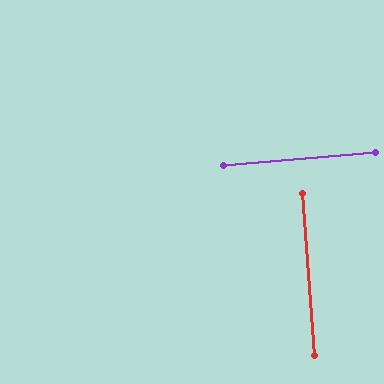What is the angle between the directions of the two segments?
Approximately 89 degrees.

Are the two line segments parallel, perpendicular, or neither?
Perpendicular — they meet at approximately 89°.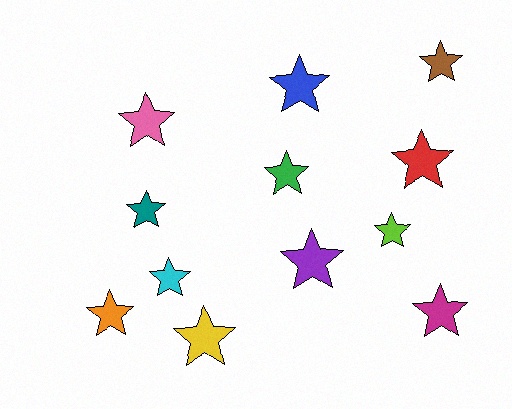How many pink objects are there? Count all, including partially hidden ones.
There is 1 pink object.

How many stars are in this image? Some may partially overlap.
There are 12 stars.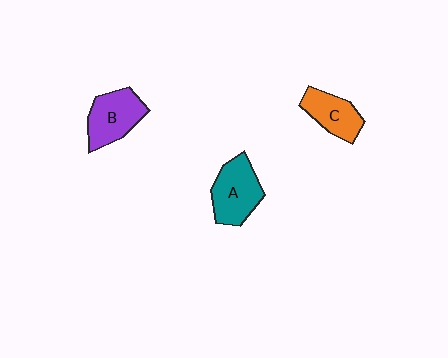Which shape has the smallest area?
Shape C (orange).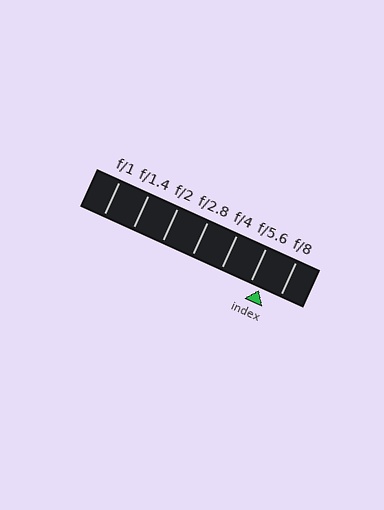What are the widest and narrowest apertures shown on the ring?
The widest aperture shown is f/1 and the narrowest is f/8.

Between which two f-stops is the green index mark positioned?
The index mark is between f/5.6 and f/8.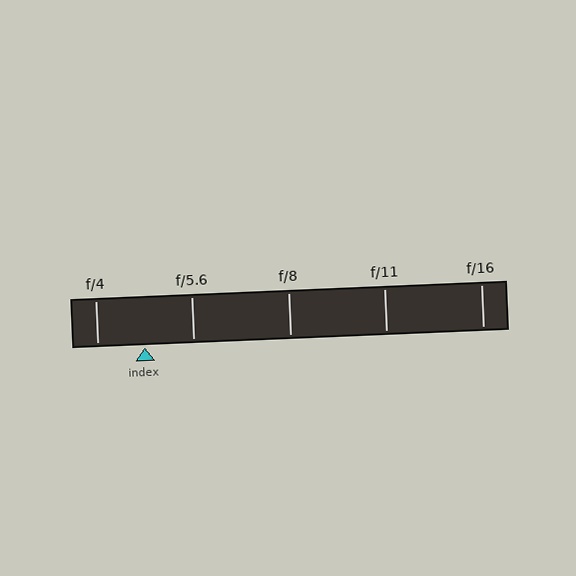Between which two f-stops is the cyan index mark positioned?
The index mark is between f/4 and f/5.6.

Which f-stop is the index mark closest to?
The index mark is closest to f/4.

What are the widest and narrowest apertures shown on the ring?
The widest aperture shown is f/4 and the narrowest is f/16.